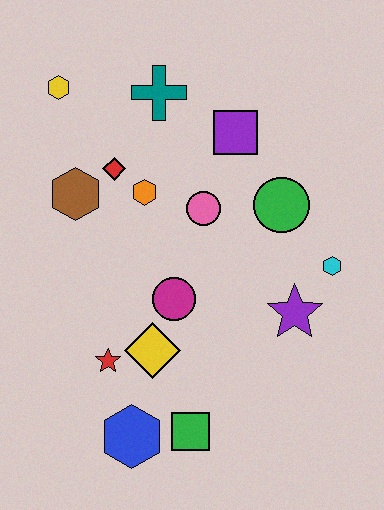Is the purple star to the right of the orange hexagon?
Yes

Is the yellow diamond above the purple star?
No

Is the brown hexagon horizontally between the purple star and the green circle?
No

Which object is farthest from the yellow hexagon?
The green square is farthest from the yellow hexagon.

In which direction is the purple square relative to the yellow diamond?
The purple square is above the yellow diamond.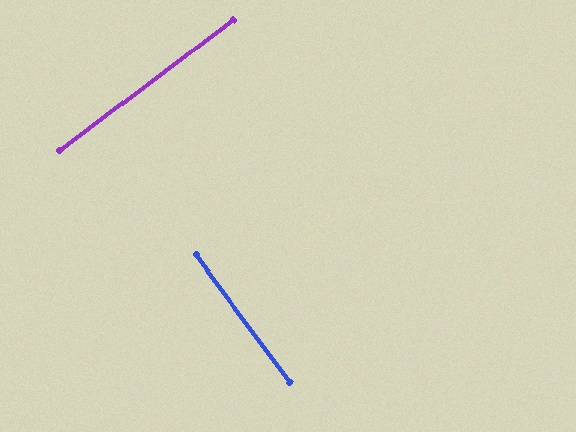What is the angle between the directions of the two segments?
Approximately 90 degrees.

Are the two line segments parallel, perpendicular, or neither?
Perpendicular — they meet at approximately 90°.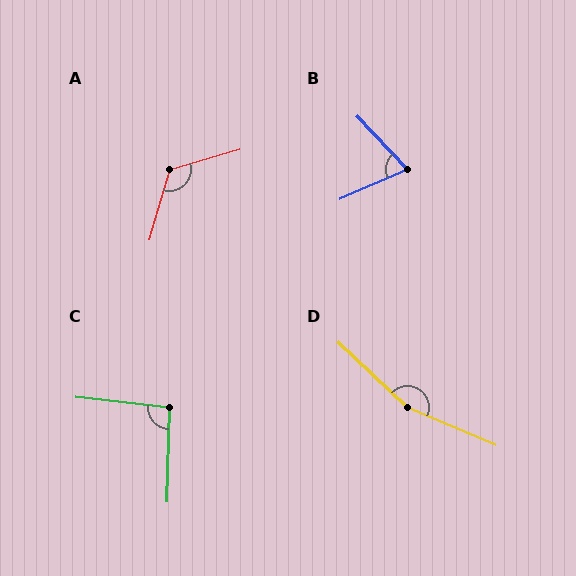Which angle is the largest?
D, at approximately 160 degrees.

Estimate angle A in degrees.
Approximately 122 degrees.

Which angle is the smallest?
B, at approximately 70 degrees.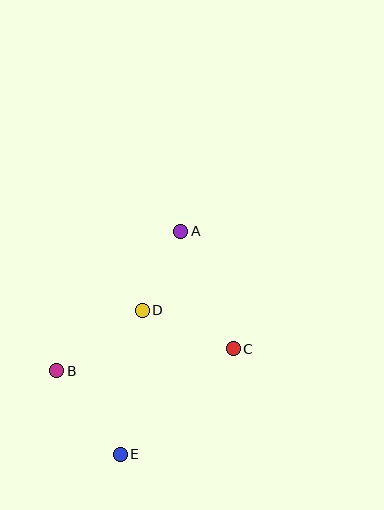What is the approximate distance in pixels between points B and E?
The distance between B and E is approximately 105 pixels.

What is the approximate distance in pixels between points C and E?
The distance between C and E is approximately 154 pixels.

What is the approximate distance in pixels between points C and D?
The distance between C and D is approximately 99 pixels.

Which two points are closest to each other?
Points A and D are closest to each other.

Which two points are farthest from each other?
Points A and E are farthest from each other.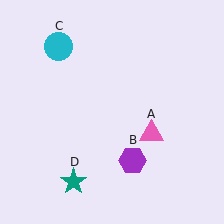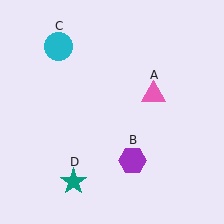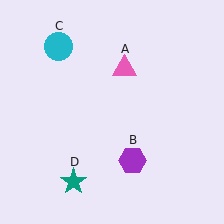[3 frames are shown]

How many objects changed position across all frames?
1 object changed position: pink triangle (object A).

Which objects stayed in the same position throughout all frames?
Purple hexagon (object B) and cyan circle (object C) and teal star (object D) remained stationary.